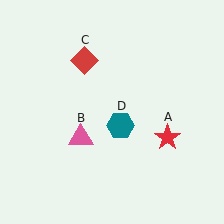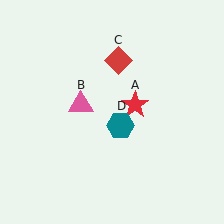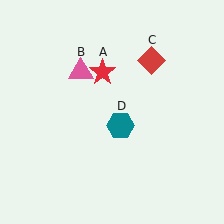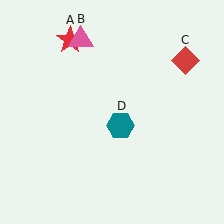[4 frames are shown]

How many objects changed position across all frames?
3 objects changed position: red star (object A), pink triangle (object B), red diamond (object C).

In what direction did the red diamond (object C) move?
The red diamond (object C) moved right.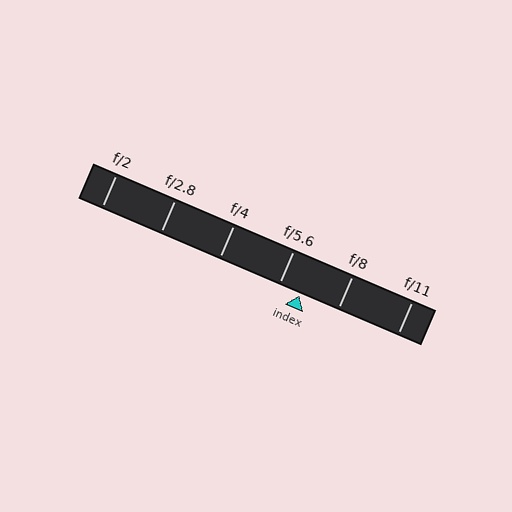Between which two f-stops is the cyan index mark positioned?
The index mark is between f/5.6 and f/8.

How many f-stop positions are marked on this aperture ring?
There are 6 f-stop positions marked.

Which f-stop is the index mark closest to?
The index mark is closest to f/5.6.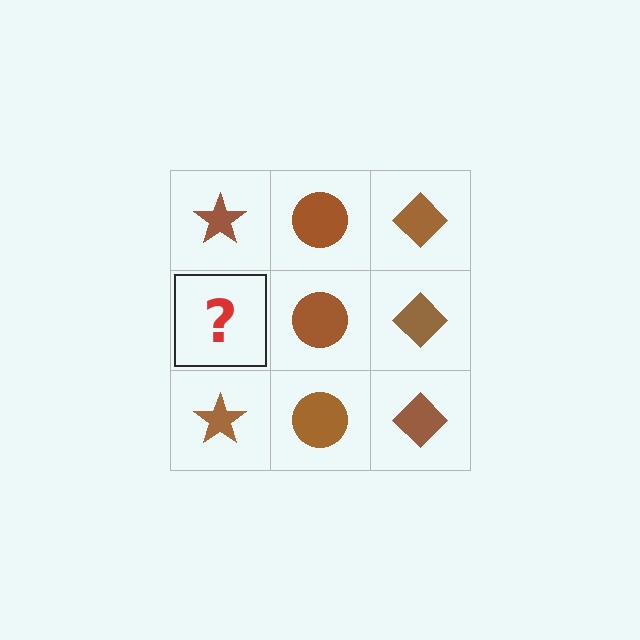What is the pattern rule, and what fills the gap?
The rule is that each column has a consistent shape. The gap should be filled with a brown star.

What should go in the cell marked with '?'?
The missing cell should contain a brown star.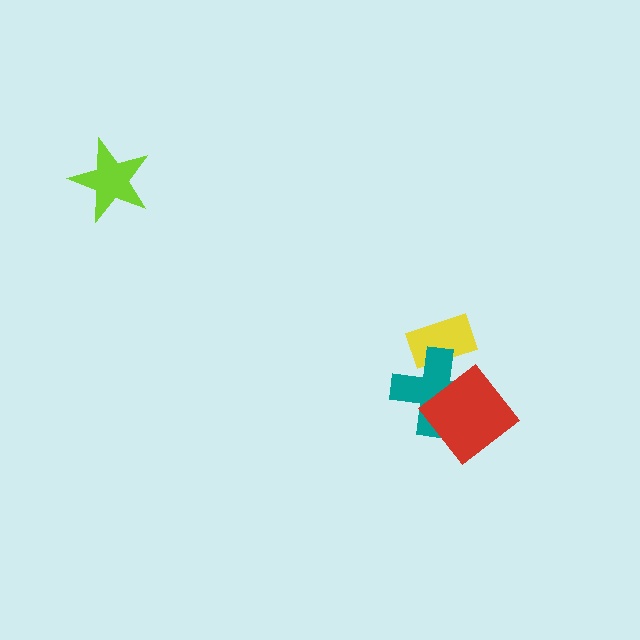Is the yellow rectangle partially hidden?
Yes, it is partially covered by another shape.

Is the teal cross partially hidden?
Yes, it is partially covered by another shape.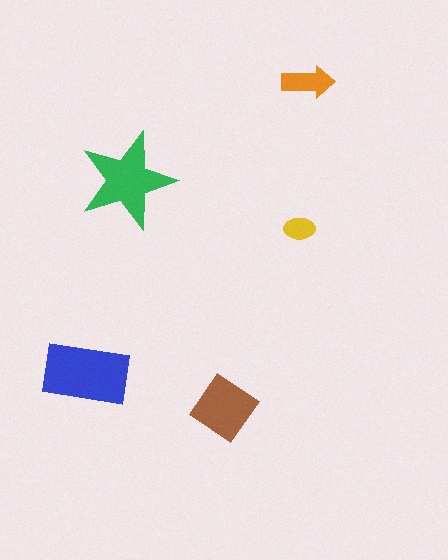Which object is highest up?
The orange arrow is topmost.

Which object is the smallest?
The yellow ellipse.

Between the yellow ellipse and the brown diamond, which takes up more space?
The brown diamond.